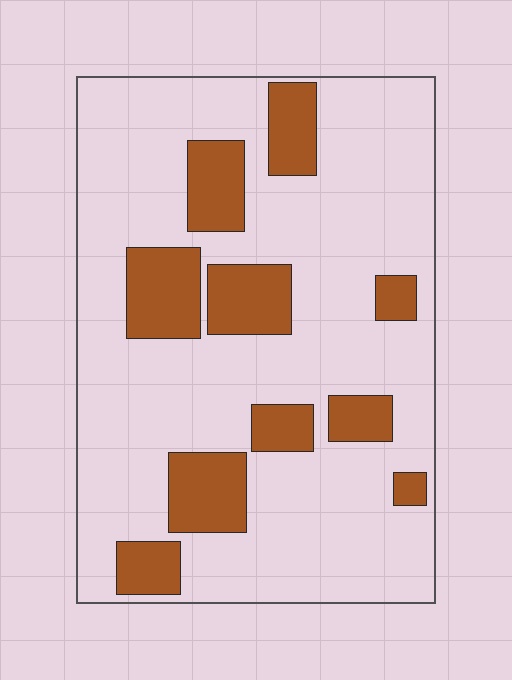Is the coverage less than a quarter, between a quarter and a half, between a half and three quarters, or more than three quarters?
Less than a quarter.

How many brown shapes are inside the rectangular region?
10.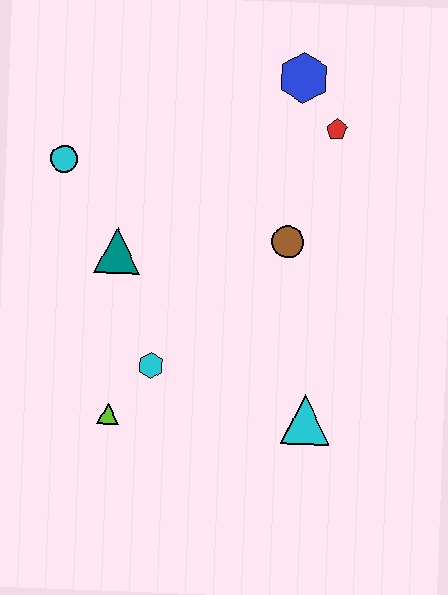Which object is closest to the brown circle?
The red pentagon is closest to the brown circle.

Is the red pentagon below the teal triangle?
No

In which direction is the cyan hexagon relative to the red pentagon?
The cyan hexagon is below the red pentagon.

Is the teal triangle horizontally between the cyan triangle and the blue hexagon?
No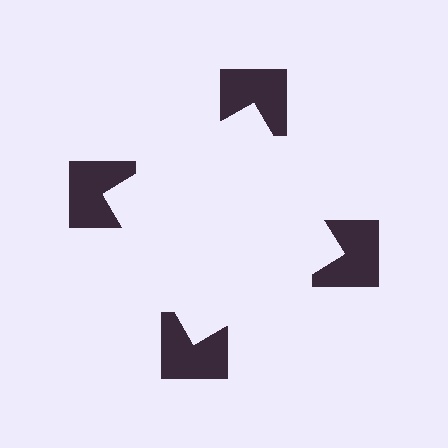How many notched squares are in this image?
There are 4 — one at each vertex of the illusory square.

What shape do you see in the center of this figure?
An illusory square — its edges are inferred from the aligned wedge cuts in the notched squares, not physically drawn.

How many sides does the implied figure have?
4 sides.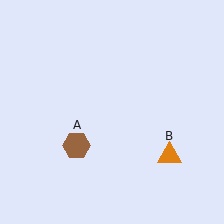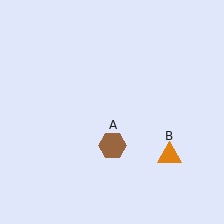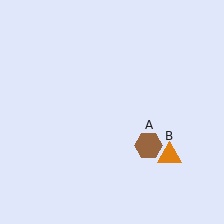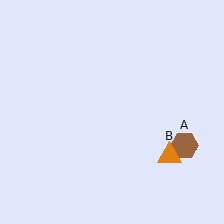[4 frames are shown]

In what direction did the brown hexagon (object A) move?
The brown hexagon (object A) moved right.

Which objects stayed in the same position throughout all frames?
Orange triangle (object B) remained stationary.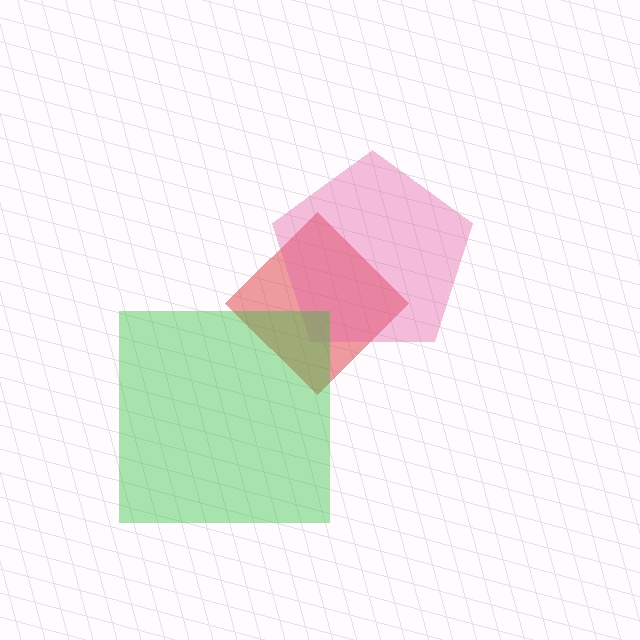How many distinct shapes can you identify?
There are 3 distinct shapes: a red diamond, a pink pentagon, a green square.